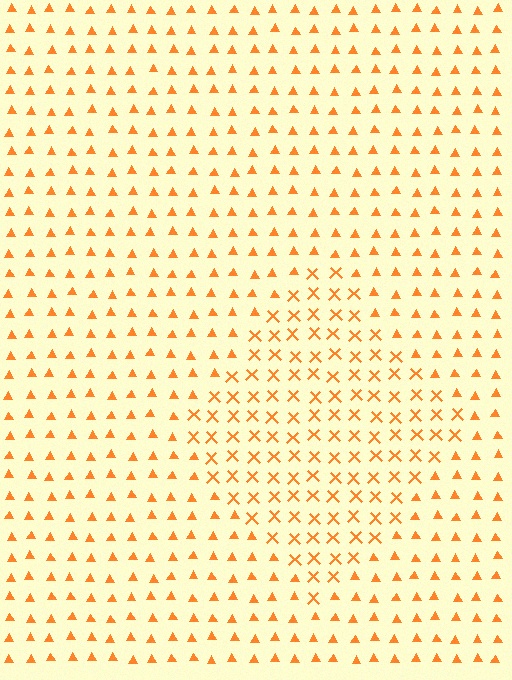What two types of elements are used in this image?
The image uses X marks inside the diamond region and triangles outside it.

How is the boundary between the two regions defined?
The boundary is defined by a change in element shape: X marks inside vs. triangles outside. All elements share the same color and spacing.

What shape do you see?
I see a diamond.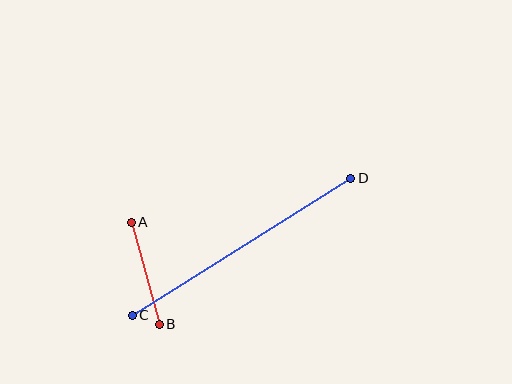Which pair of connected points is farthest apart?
Points C and D are farthest apart.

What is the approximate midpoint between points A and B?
The midpoint is at approximately (145, 273) pixels.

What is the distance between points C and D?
The distance is approximately 258 pixels.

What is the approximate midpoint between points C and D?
The midpoint is at approximately (242, 247) pixels.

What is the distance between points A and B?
The distance is approximately 106 pixels.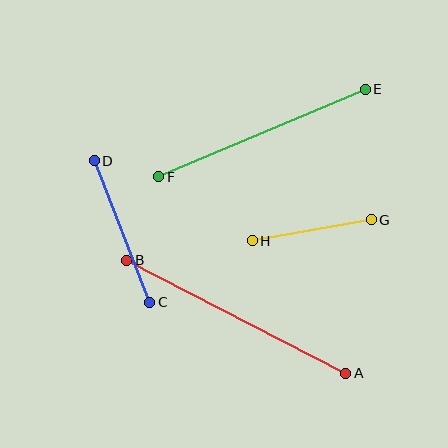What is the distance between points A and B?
The distance is approximately 246 pixels.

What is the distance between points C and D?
The distance is approximately 152 pixels.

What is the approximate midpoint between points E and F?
The midpoint is at approximately (262, 133) pixels.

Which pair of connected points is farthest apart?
Points A and B are farthest apart.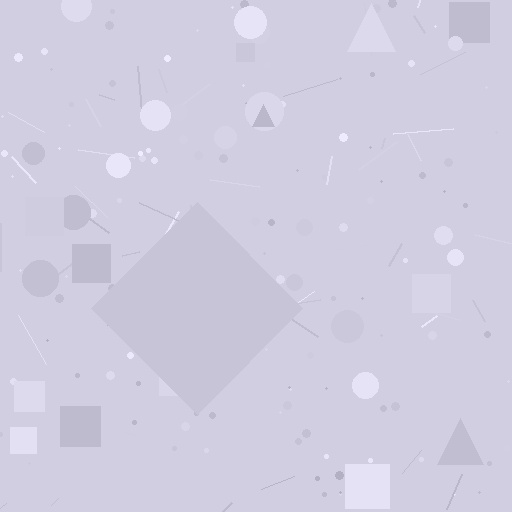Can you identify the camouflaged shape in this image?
The camouflaged shape is a diamond.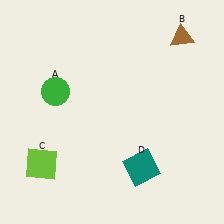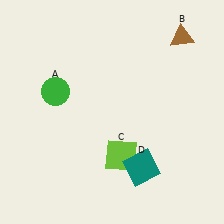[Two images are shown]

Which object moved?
The lime square (C) moved right.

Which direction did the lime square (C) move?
The lime square (C) moved right.